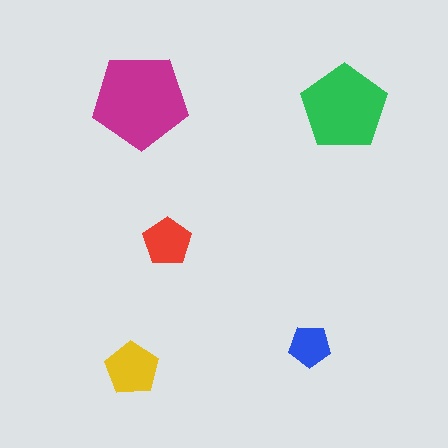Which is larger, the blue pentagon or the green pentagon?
The green one.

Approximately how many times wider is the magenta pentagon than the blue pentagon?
About 2.5 times wider.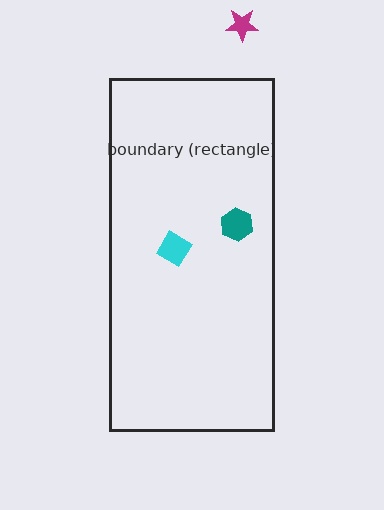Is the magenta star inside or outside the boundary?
Outside.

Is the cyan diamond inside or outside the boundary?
Inside.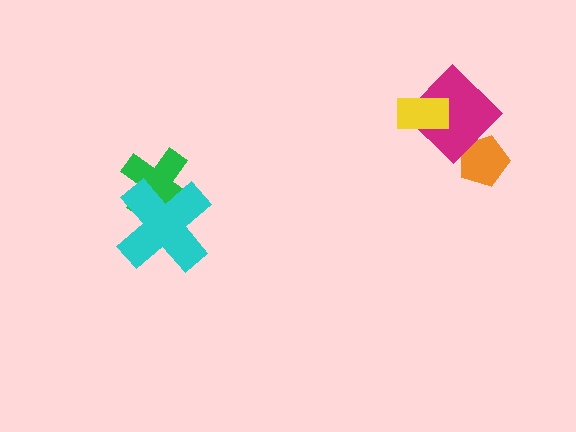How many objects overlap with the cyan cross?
1 object overlaps with the cyan cross.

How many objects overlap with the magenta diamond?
1 object overlaps with the magenta diamond.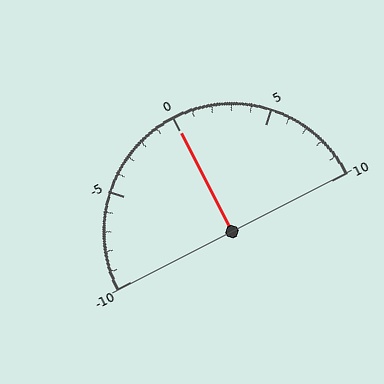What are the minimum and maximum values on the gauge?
The gauge ranges from -10 to 10.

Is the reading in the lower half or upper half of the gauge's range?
The reading is in the upper half of the range (-10 to 10).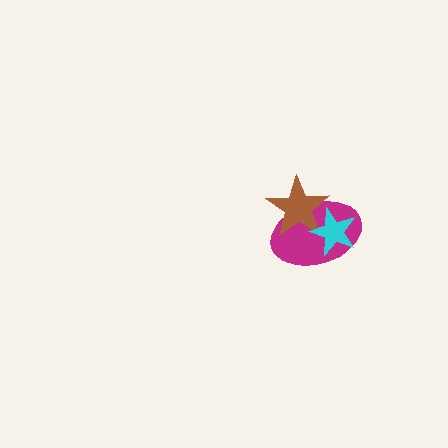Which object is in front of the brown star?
The cyan star is in front of the brown star.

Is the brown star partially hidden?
Yes, it is partially covered by another shape.